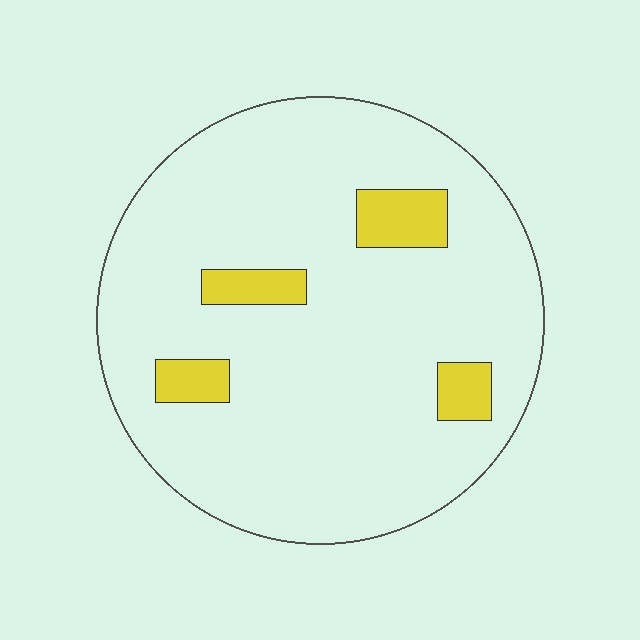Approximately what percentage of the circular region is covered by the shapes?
Approximately 10%.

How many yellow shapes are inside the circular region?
4.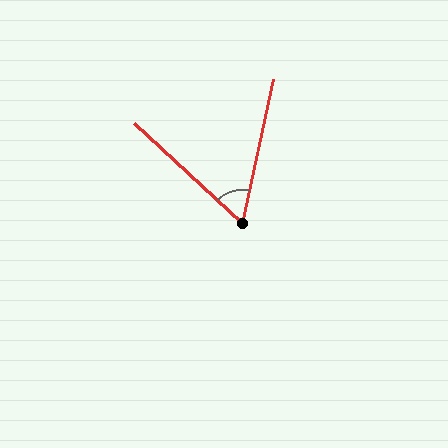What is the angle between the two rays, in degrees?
Approximately 59 degrees.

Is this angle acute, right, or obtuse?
It is acute.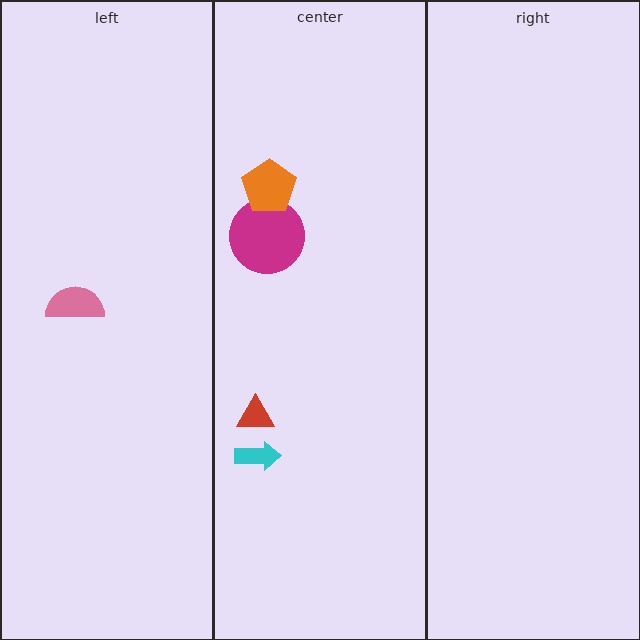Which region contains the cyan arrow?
The center region.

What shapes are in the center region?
The magenta circle, the cyan arrow, the orange pentagon, the red triangle.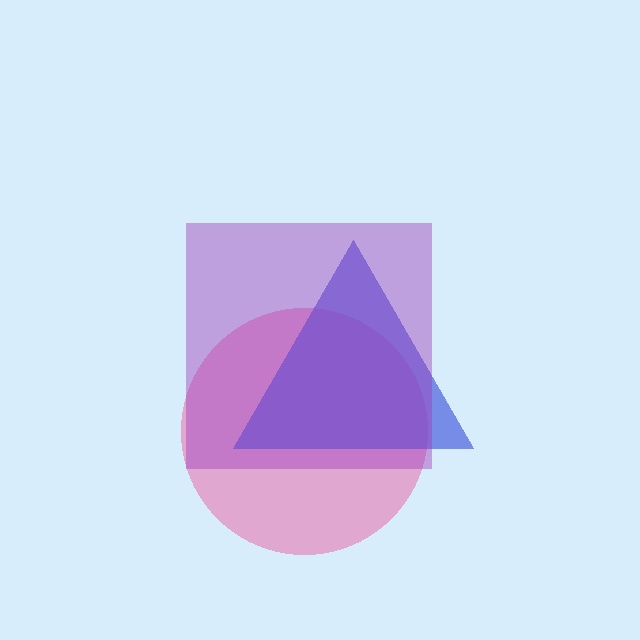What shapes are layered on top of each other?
The layered shapes are: a pink circle, a blue triangle, a purple square.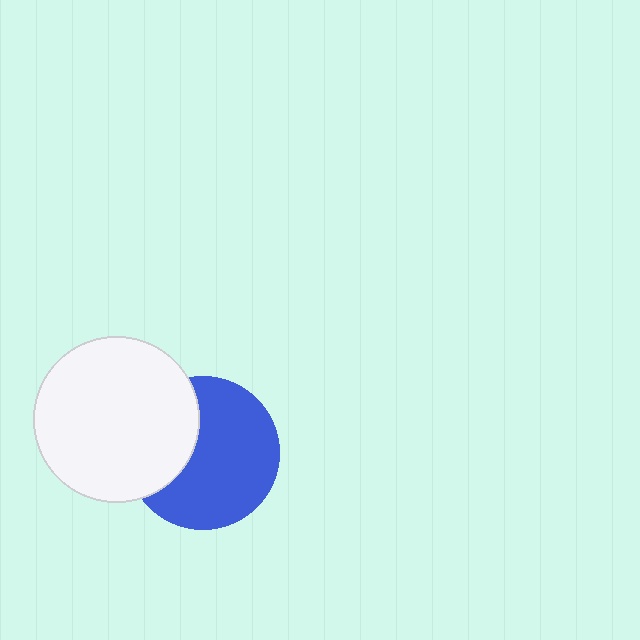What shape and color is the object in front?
The object in front is a white circle.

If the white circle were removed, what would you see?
You would see the complete blue circle.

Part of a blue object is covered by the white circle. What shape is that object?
It is a circle.